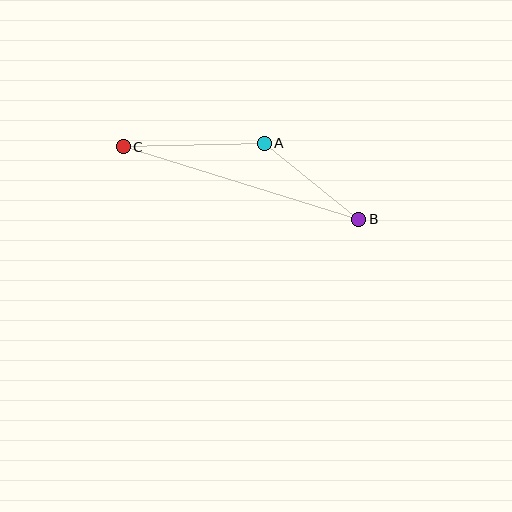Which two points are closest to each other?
Points A and B are closest to each other.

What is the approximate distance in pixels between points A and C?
The distance between A and C is approximately 141 pixels.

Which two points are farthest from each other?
Points B and C are farthest from each other.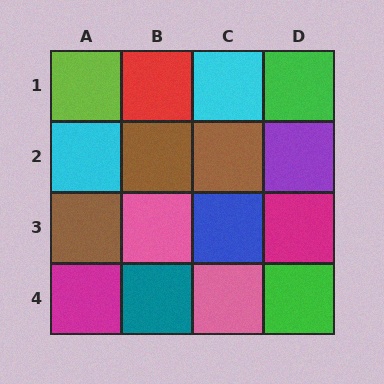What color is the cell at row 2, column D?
Purple.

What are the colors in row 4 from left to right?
Magenta, teal, pink, green.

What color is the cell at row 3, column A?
Brown.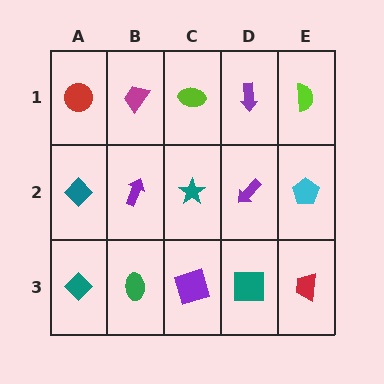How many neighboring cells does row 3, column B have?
3.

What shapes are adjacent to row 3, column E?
A cyan pentagon (row 2, column E), a teal square (row 3, column D).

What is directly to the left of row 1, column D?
A lime ellipse.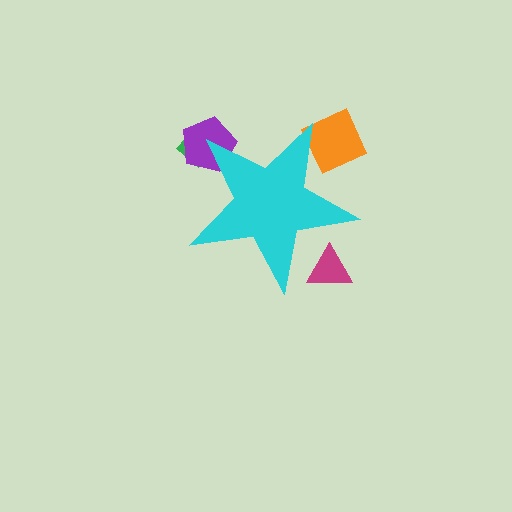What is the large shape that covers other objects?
A cyan star.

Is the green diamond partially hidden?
Yes, the green diamond is partially hidden behind the cyan star.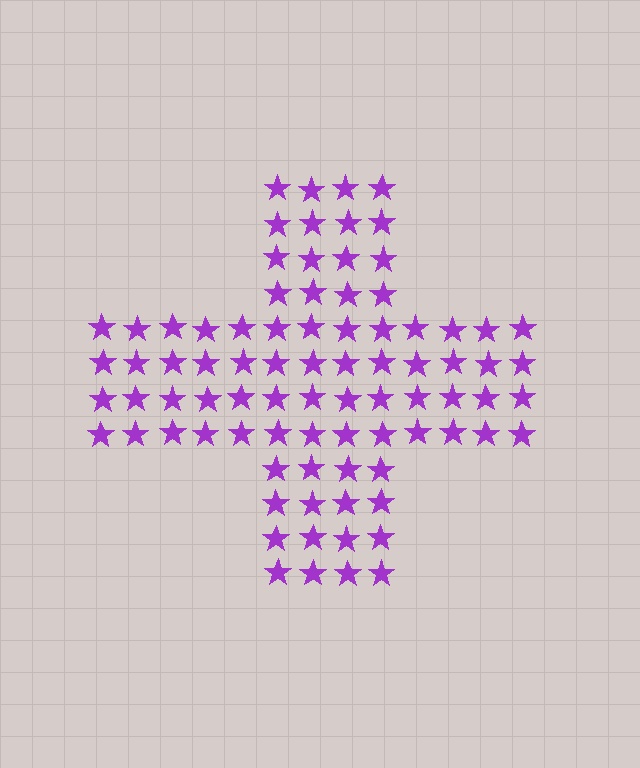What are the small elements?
The small elements are stars.